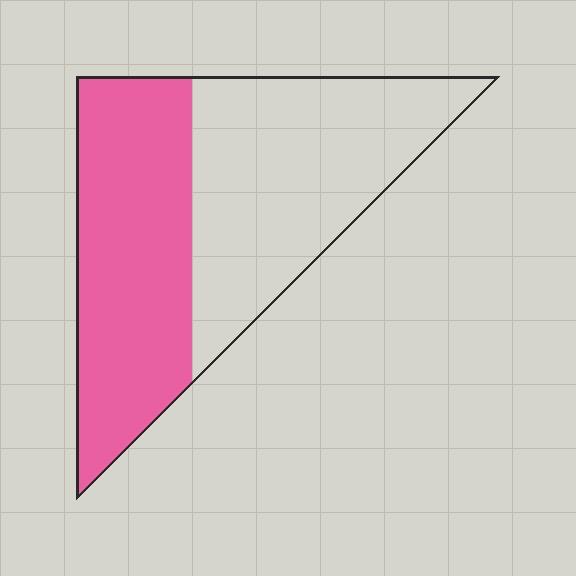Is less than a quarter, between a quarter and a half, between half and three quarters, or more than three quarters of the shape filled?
Between a quarter and a half.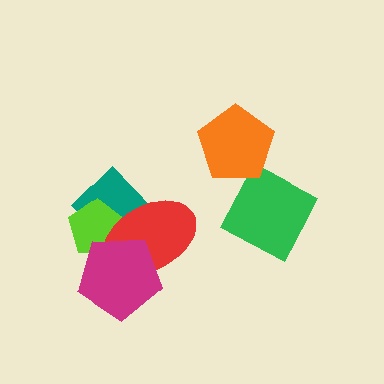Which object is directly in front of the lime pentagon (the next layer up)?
The red ellipse is directly in front of the lime pentagon.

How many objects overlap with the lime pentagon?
3 objects overlap with the lime pentagon.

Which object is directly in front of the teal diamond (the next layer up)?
The lime pentagon is directly in front of the teal diamond.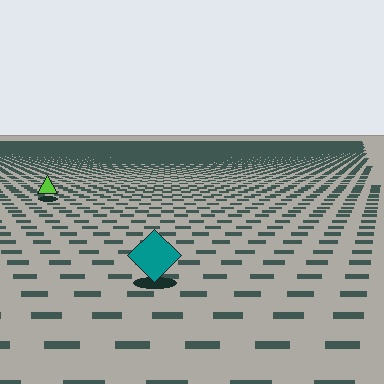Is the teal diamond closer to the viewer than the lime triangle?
Yes. The teal diamond is closer — you can tell from the texture gradient: the ground texture is coarser near it.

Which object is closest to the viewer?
The teal diamond is closest. The texture marks near it are larger and more spread out.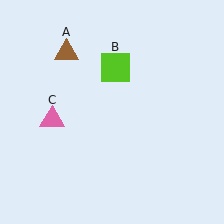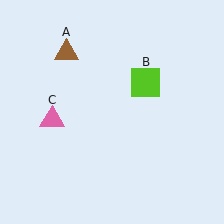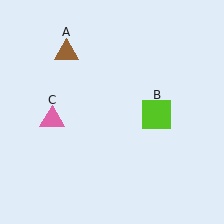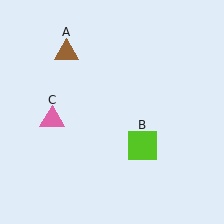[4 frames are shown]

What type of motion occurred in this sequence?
The lime square (object B) rotated clockwise around the center of the scene.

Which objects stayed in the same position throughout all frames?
Brown triangle (object A) and pink triangle (object C) remained stationary.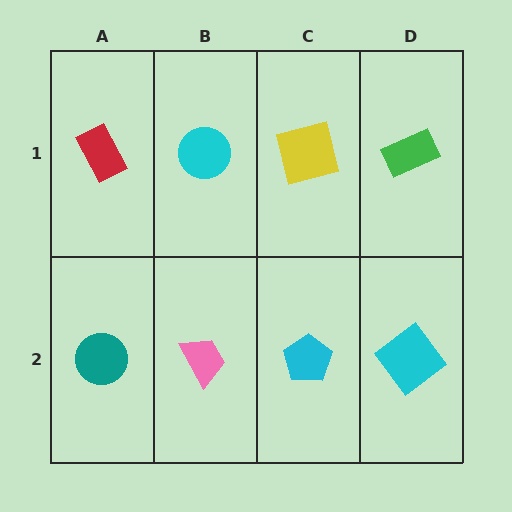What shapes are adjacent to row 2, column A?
A red rectangle (row 1, column A), a pink trapezoid (row 2, column B).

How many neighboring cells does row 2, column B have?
3.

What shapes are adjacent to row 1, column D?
A cyan diamond (row 2, column D), a yellow square (row 1, column C).